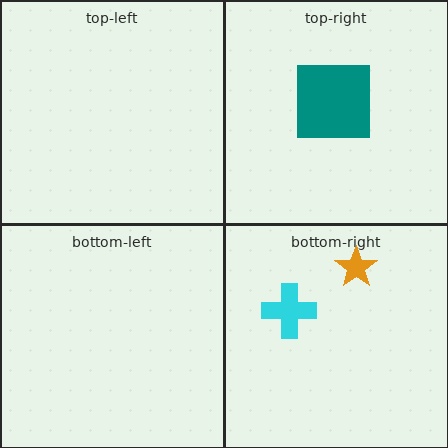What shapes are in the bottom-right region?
The orange star, the cyan cross.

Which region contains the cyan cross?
The bottom-right region.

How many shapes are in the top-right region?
1.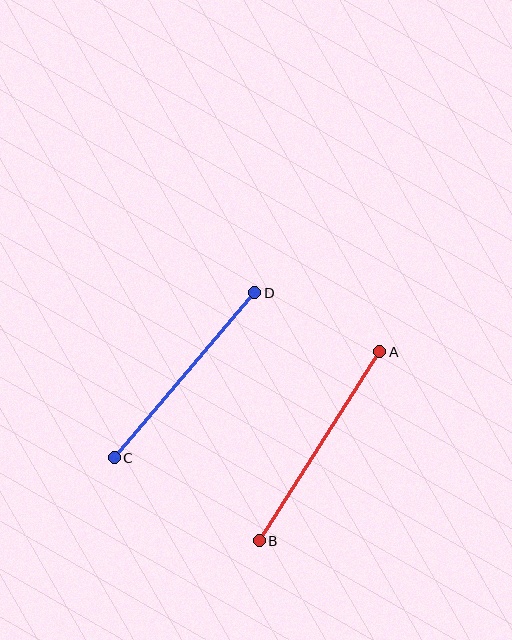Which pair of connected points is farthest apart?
Points A and B are farthest apart.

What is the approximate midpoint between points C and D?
The midpoint is at approximately (184, 375) pixels.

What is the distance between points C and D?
The distance is approximately 216 pixels.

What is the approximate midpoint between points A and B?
The midpoint is at approximately (319, 446) pixels.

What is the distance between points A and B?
The distance is approximately 224 pixels.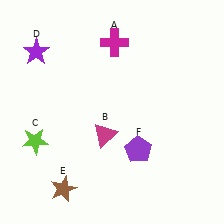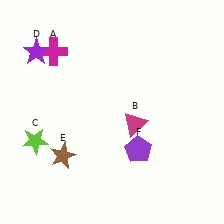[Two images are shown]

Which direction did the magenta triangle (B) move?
The magenta triangle (B) moved right.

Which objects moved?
The objects that moved are: the magenta cross (A), the magenta triangle (B), the brown star (E).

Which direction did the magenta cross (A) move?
The magenta cross (A) moved left.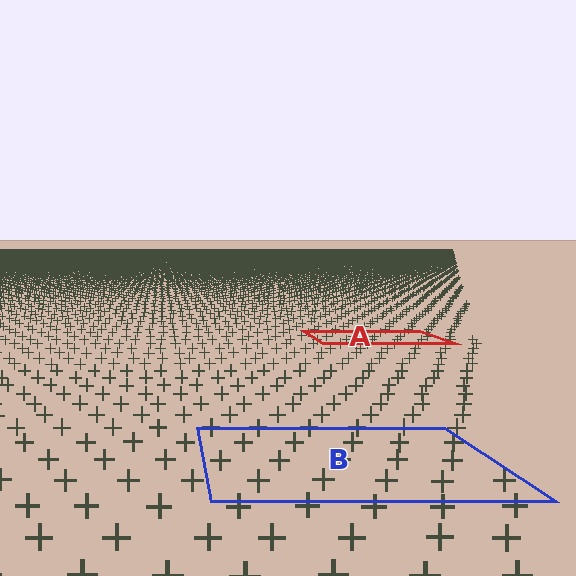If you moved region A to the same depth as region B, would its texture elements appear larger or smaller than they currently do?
They would appear larger. At a closer depth, the same texture elements are projected at a bigger on-screen size.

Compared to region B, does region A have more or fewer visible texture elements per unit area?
Region A has more texture elements per unit area — they are packed more densely because it is farther away.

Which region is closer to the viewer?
Region B is closer. The texture elements there are larger and more spread out.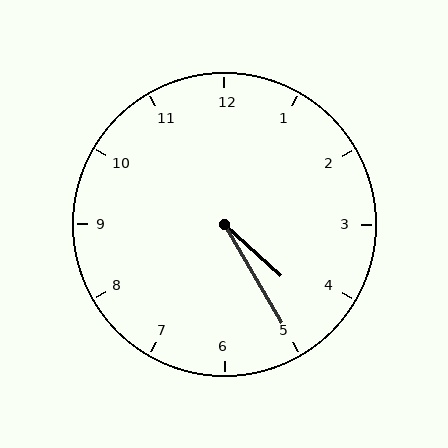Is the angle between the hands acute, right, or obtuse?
It is acute.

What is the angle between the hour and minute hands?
Approximately 18 degrees.